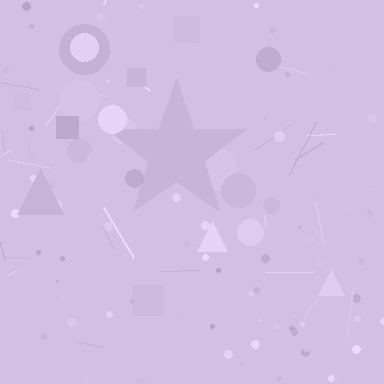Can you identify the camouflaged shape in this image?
The camouflaged shape is a star.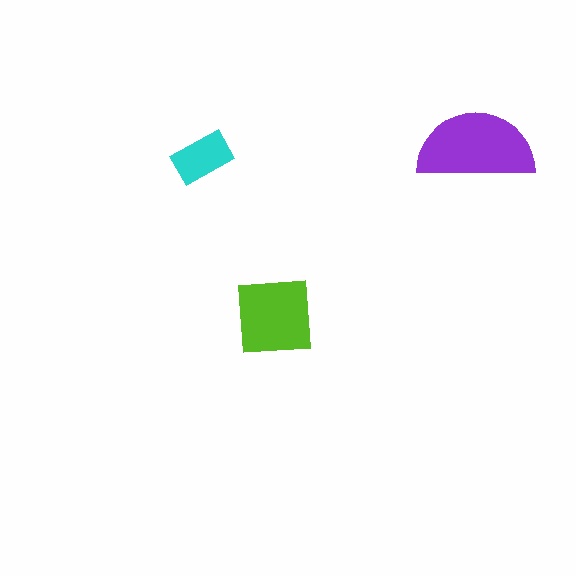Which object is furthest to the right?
The purple semicircle is rightmost.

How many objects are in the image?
There are 3 objects in the image.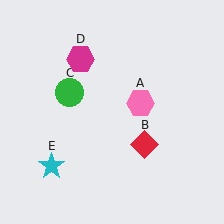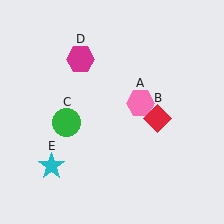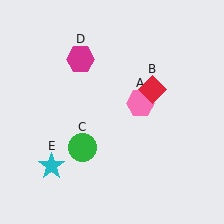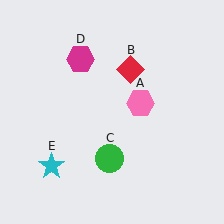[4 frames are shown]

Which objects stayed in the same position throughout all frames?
Pink hexagon (object A) and magenta hexagon (object D) and cyan star (object E) remained stationary.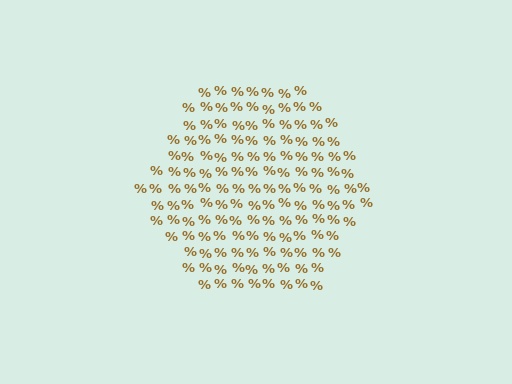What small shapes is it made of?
It is made of small percent signs.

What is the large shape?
The large shape is a hexagon.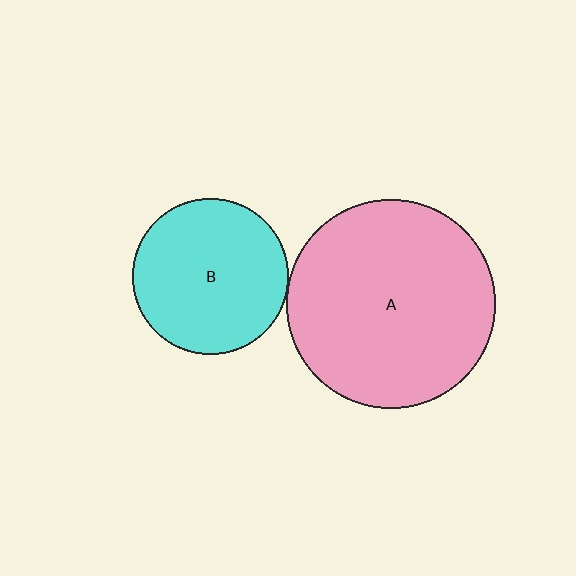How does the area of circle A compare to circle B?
Approximately 1.8 times.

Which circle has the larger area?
Circle A (pink).